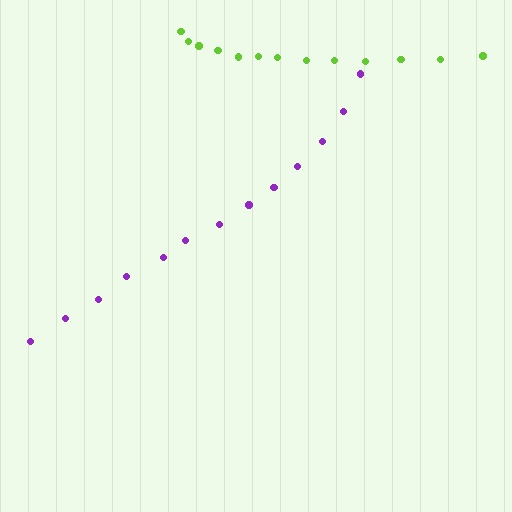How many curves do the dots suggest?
There are 2 distinct paths.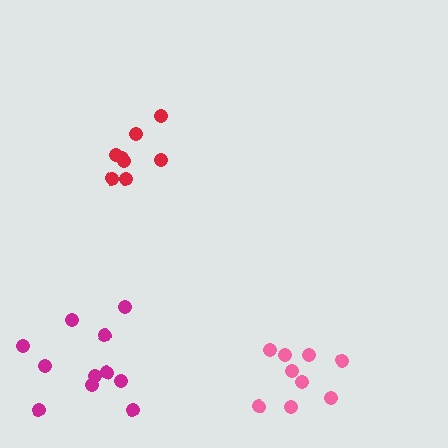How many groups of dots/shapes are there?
There are 3 groups.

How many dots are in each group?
Group 1: 9 dots, Group 2: 11 dots, Group 3: 8 dots (28 total).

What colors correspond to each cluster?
The clusters are colored: pink, magenta, red.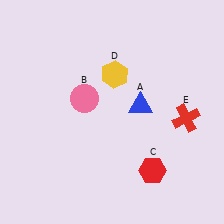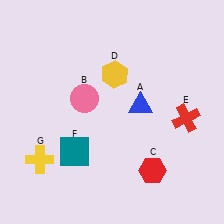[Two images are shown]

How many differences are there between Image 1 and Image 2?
There are 2 differences between the two images.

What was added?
A teal square (F), a yellow cross (G) were added in Image 2.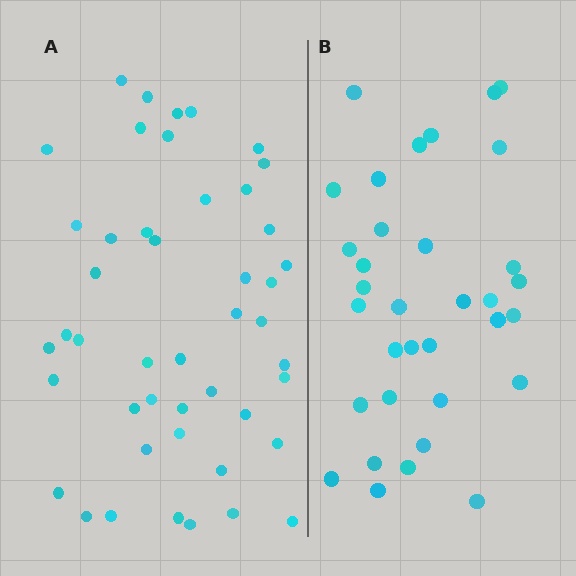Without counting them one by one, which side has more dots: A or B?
Region A (the left region) has more dots.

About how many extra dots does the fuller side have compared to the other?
Region A has roughly 12 or so more dots than region B.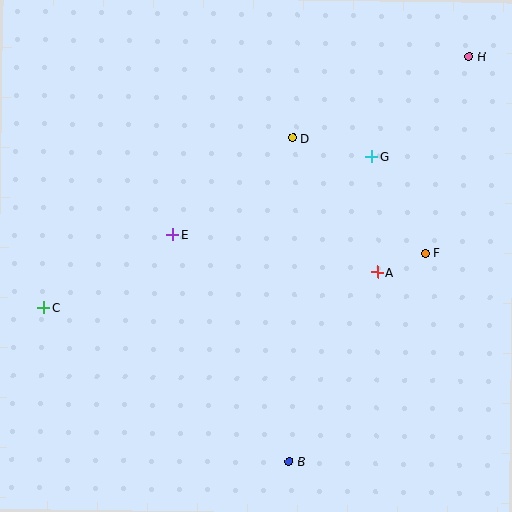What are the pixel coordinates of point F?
Point F is at (425, 253).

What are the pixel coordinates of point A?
Point A is at (377, 272).